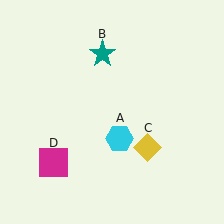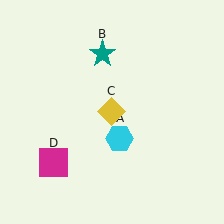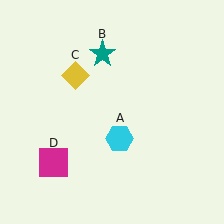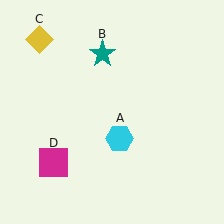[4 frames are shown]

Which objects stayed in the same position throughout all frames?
Cyan hexagon (object A) and teal star (object B) and magenta square (object D) remained stationary.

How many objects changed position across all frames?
1 object changed position: yellow diamond (object C).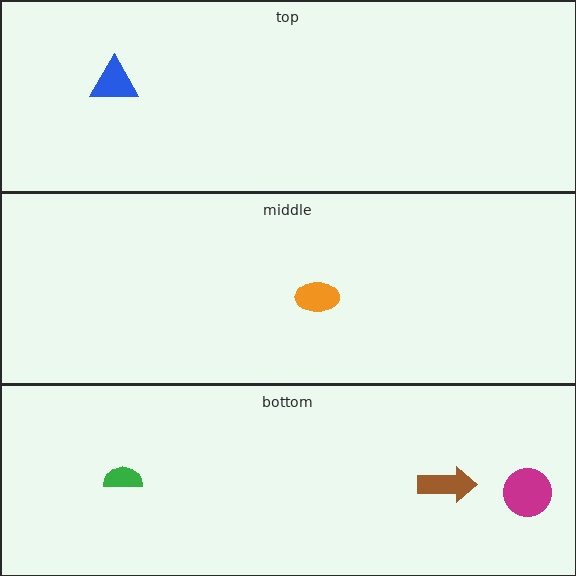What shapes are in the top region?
The blue triangle.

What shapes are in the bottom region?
The green semicircle, the magenta circle, the brown arrow.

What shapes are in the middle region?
The orange ellipse.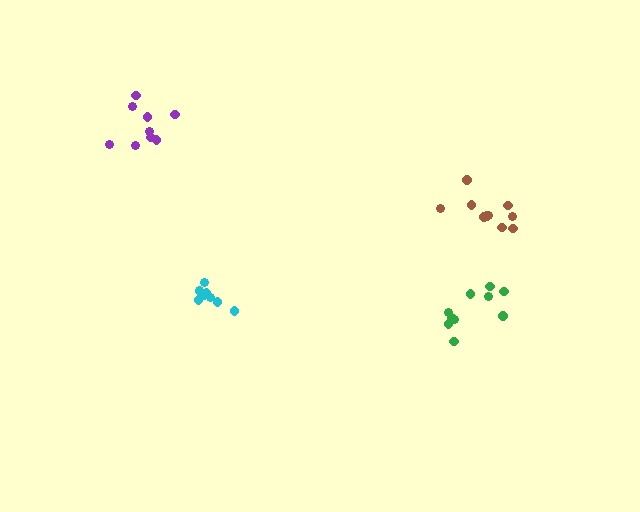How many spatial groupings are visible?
There are 4 spatial groupings.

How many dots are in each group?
Group 1: 9 dots, Group 2: 9 dots, Group 3: 10 dots, Group 4: 10 dots (38 total).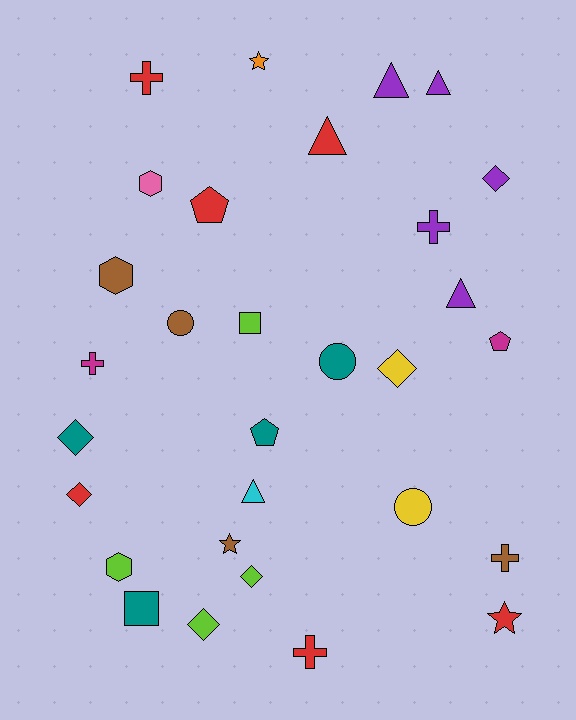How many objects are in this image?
There are 30 objects.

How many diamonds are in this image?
There are 6 diamonds.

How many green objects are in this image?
There are no green objects.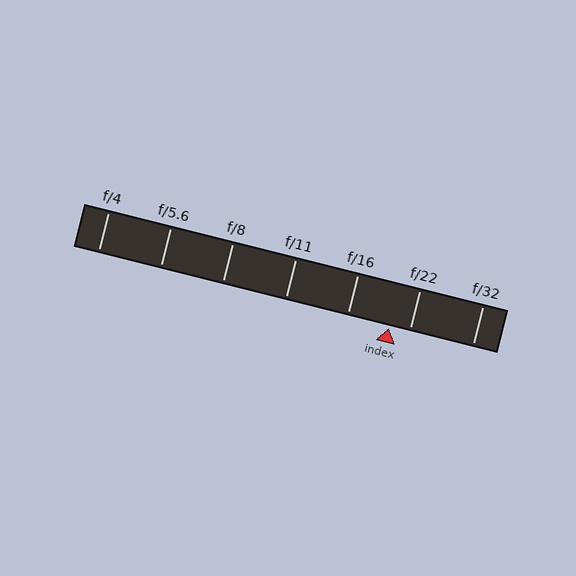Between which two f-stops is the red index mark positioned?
The index mark is between f/16 and f/22.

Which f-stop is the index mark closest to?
The index mark is closest to f/22.